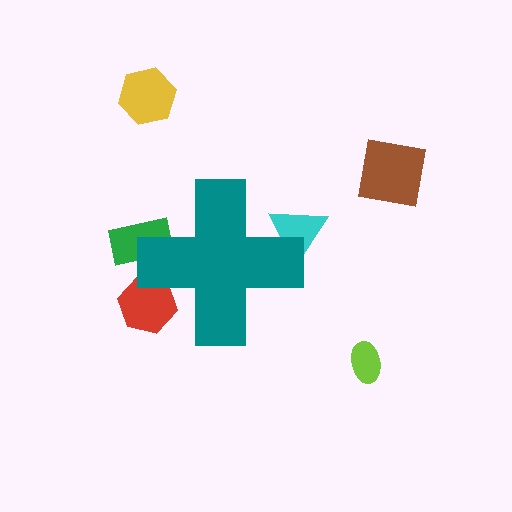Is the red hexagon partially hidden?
Yes, the red hexagon is partially hidden behind the teal cross.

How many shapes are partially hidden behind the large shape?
3 shapes are partially hidden.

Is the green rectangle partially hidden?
Yes, the green rectangle is partially hidden behind the teal cross.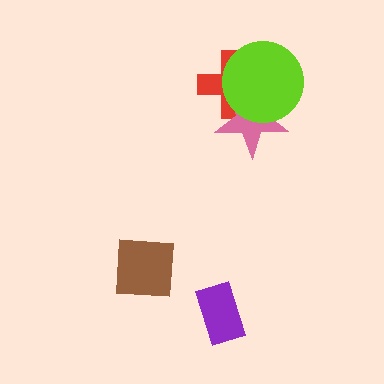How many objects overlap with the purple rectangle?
0 objects overlap with the purple rectangle.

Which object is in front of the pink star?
The lime circle is in front of the pink star.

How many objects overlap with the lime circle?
2 objects overlap with the lime circle.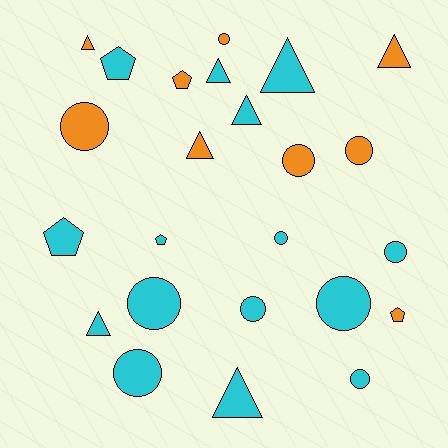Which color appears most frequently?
Cyan, with 15 objects.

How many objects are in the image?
There are 24 objects.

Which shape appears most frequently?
Circle, with 11 objects.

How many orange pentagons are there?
There are 2 orange pentagons.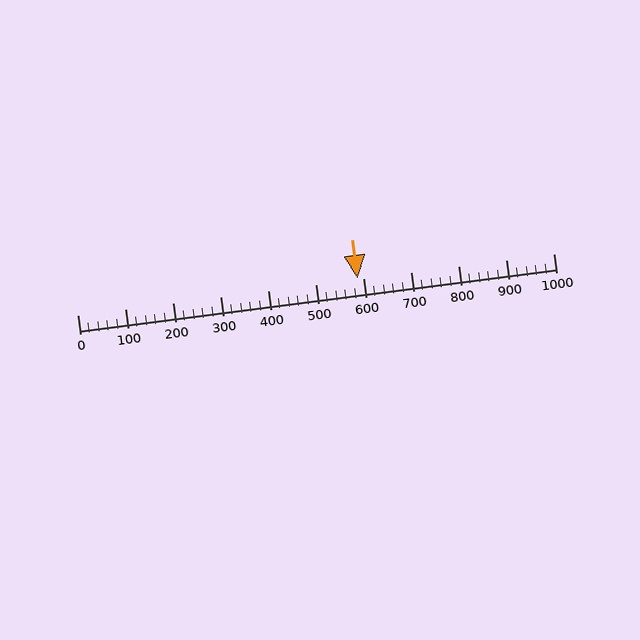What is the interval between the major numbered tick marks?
The major tick marks are spaced 100 units apart.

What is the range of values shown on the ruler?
The ruler shows values from 0 to 1000.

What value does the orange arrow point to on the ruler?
The orange arrow points to approximately 590.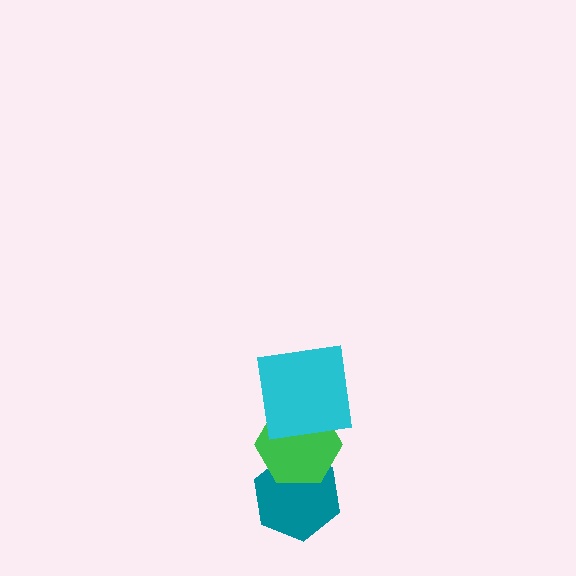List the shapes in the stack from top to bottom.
From top to bottom: the cyan square, the green hexagon, the teal hexagon.